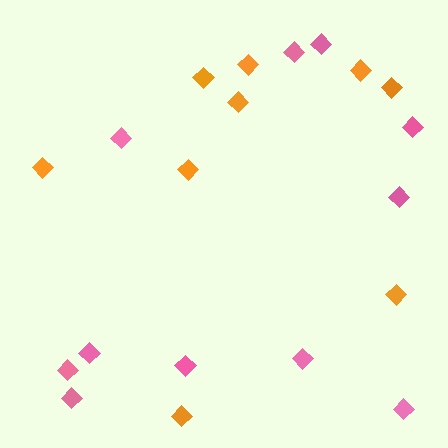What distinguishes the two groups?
There are 2 groups: one group of orange diamonds (9) and one group of pink diamonds (11).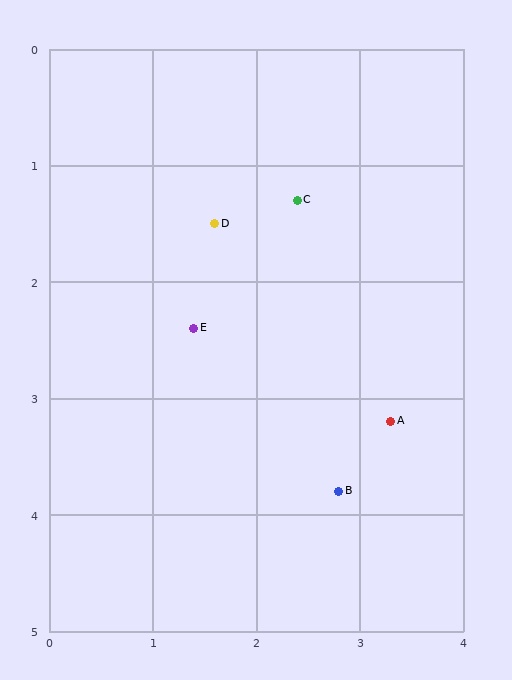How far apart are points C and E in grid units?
Points C and E are about 1.5 grid units apart.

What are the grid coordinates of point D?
Point D is at approximately (1.6, 1.5).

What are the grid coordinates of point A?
Point A is at approximately (3.3, 3.2).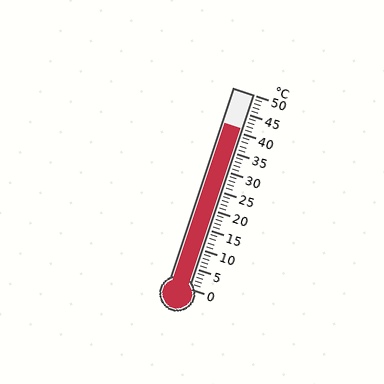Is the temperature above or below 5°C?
The temperature is above 5°C.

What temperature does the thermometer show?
The thermometer shows approximately 41°C.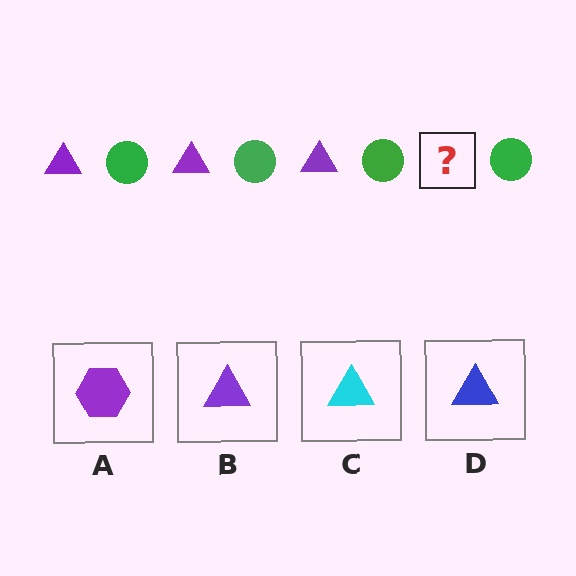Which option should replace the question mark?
Option B.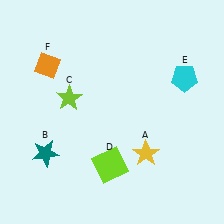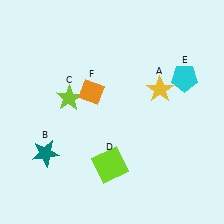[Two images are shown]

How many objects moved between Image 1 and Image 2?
2 objects moved between the two images.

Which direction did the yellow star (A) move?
The yellow star (A) moved up.